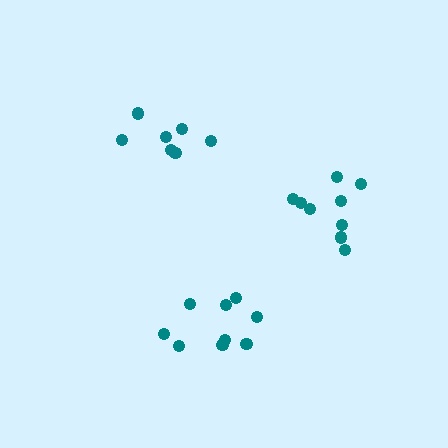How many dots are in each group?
Group 1: 7 dots, Group 2: 9 dots, Group 3: 9 dots (25 total).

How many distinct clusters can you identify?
There are 3 distinct clusters.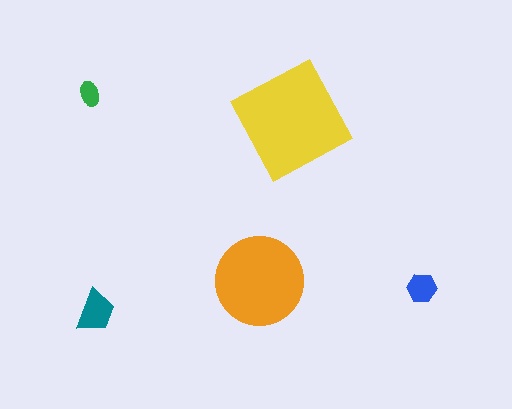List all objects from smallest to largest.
The green ellipse, the blue hexagon, the teal trapezoid, the orange circle, the yellow diamond.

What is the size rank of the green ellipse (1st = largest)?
5th.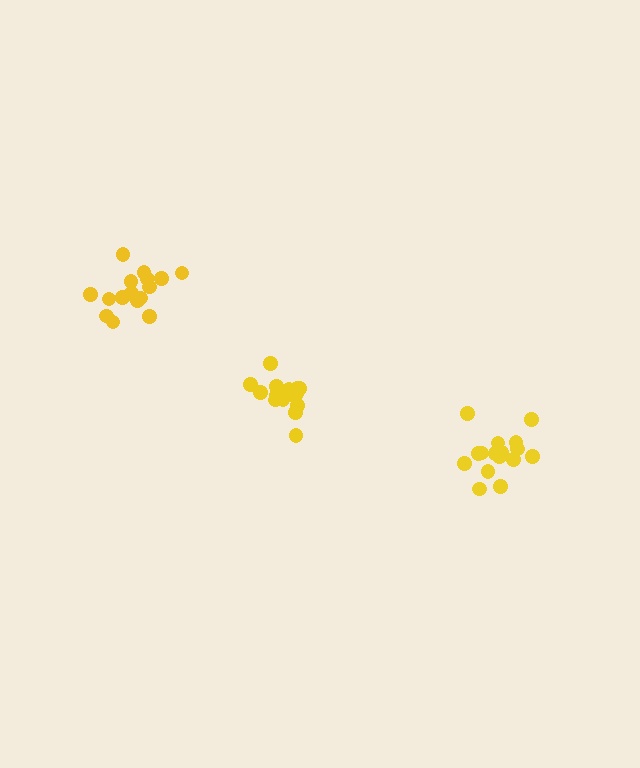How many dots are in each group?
Group 1: 16 dots, Group 2: 16 dots, Group 3: 16 dots (48 total).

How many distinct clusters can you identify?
There are 3 distinct clusters.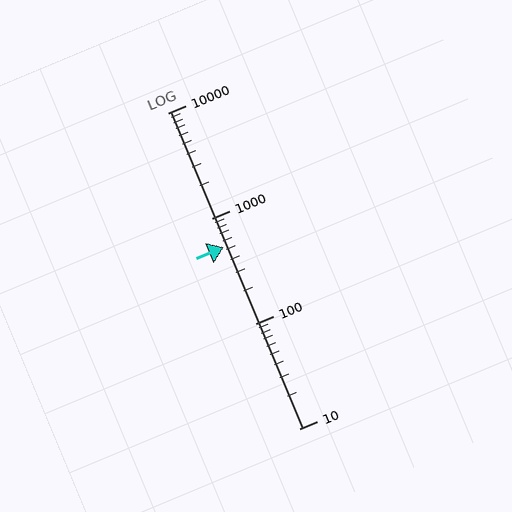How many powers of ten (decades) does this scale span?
The scale spans 3 decades, from 10 to 10000.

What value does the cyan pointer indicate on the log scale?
The pointer indicates approximately 530.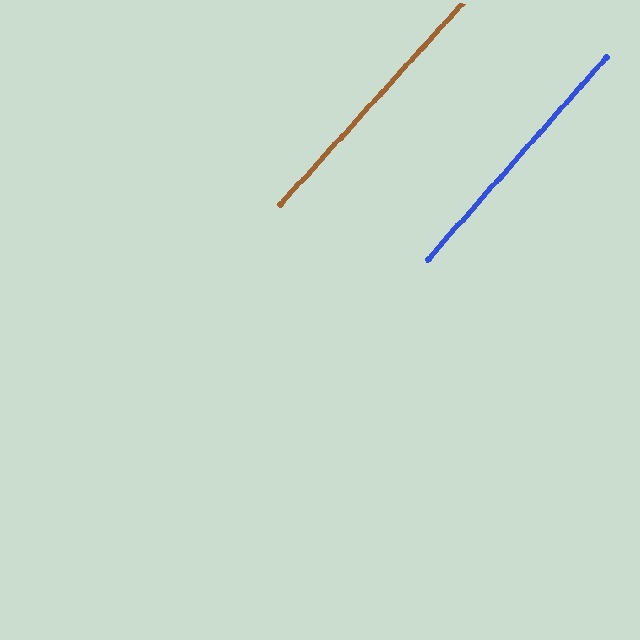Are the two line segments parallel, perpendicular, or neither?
Parallel — their directions differ by only 0.5°.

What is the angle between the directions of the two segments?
Approximately 1 degree.